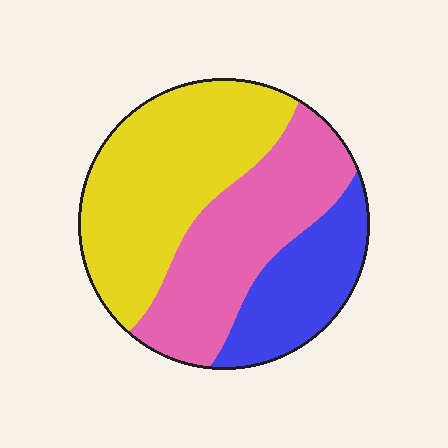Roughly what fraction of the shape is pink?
Pink covers around 35% of the shape.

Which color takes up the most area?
Yellow, at roughly 45%.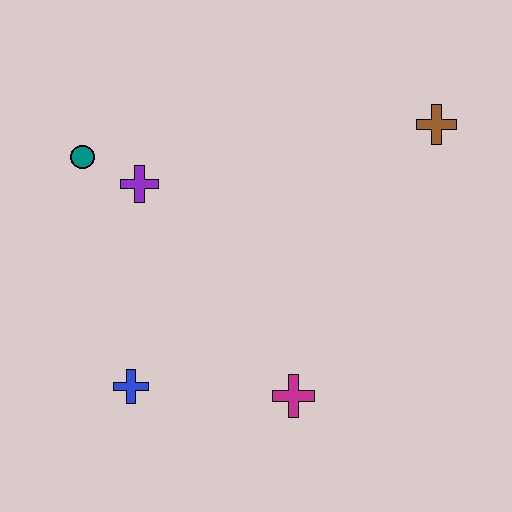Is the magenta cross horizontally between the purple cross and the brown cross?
Yes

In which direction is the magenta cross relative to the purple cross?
The magenta cross is below the purple cross.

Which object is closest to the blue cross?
The magenta cross is closest to the blue cross.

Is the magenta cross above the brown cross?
No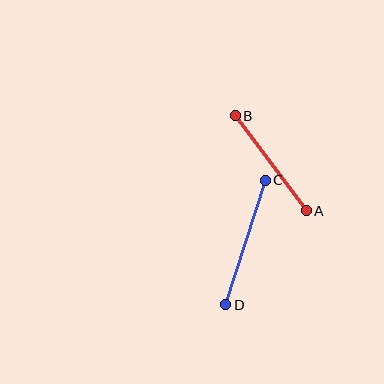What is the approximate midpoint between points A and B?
The midpoint is at approximately (271, 163) pixels.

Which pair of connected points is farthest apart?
Points C and D are farthest apart.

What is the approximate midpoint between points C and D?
The midpoint is at approximately (245, 243) pixels.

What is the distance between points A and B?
The distance is approximately 119 pixels.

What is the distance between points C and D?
The distance is approximately 131 pixels.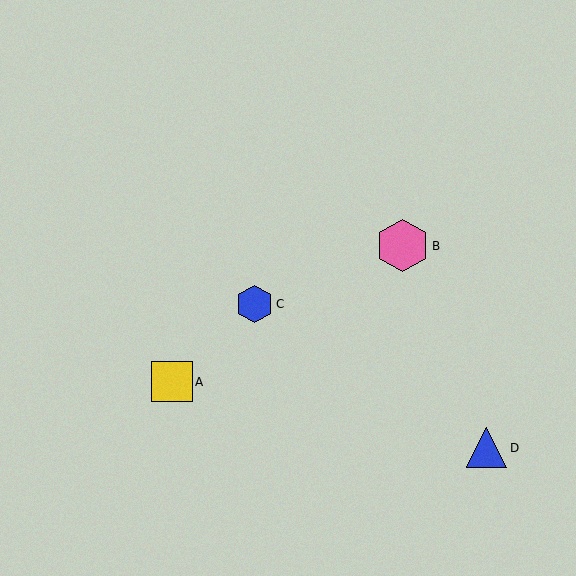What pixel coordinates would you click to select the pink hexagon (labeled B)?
Click at (402, 246) to select the pink hexagon B.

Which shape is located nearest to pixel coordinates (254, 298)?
The blue hexagon (labeled C) at (254, 304) is nearest to that location.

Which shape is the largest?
The pink hexagon (labeled B) is the largest.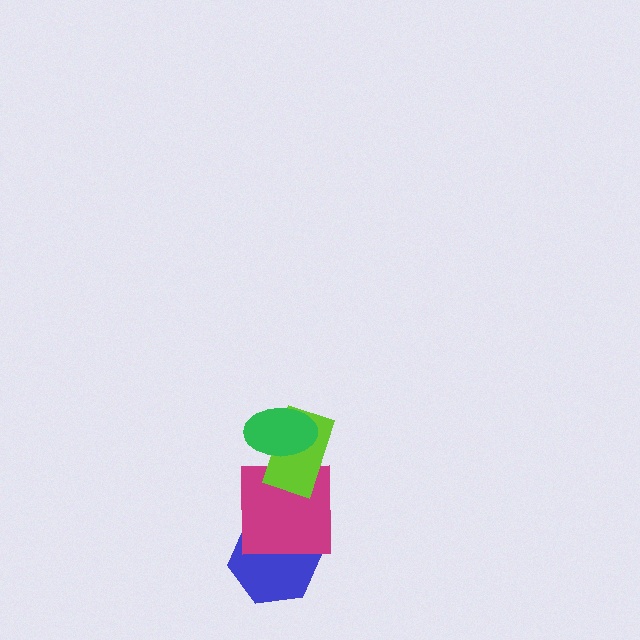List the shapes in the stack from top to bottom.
From top to bottom: the green ellipse, the lime rectangle, the magenta square, the blue hexagon.